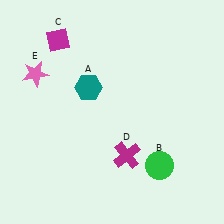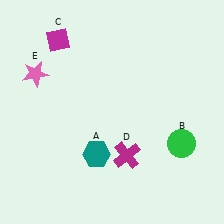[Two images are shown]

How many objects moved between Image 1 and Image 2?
2 objects moved between the two images.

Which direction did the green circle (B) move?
The green circle (B) moved right.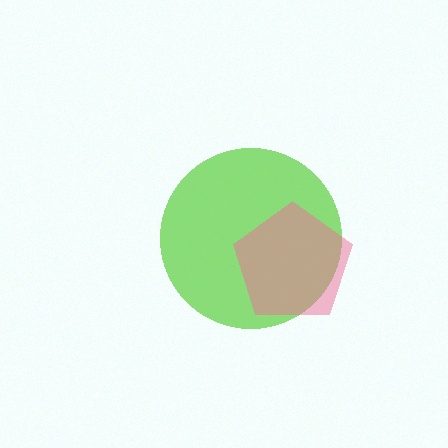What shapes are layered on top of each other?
The layered shapes are: a lime circle, a pink pentagon.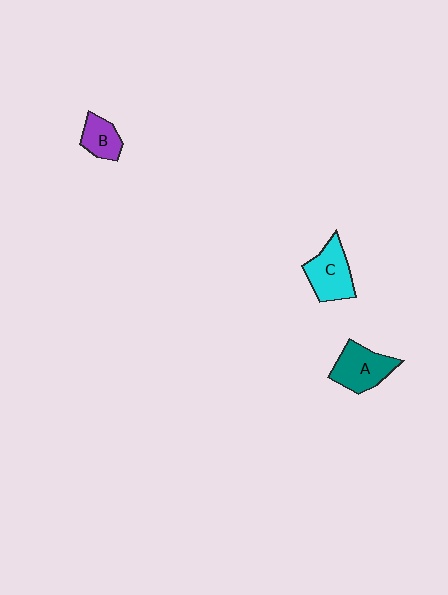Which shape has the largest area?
Shape C (cyan).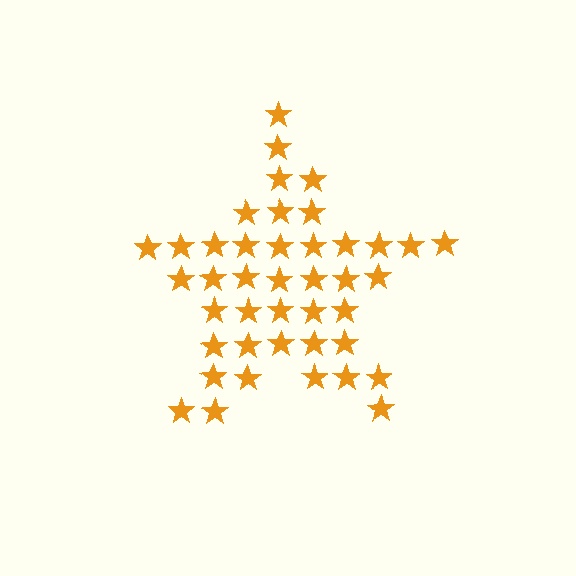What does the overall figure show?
The overall figure shows a star.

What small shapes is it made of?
It is made of small stars.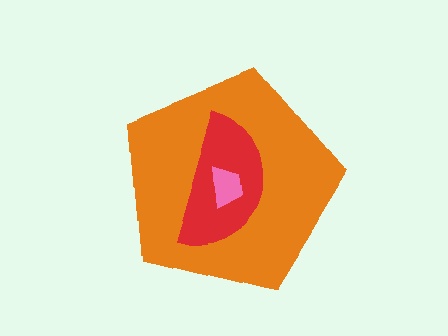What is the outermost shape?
The orange pentagon.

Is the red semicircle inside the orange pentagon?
Yes.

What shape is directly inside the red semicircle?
The pink trapezoid.